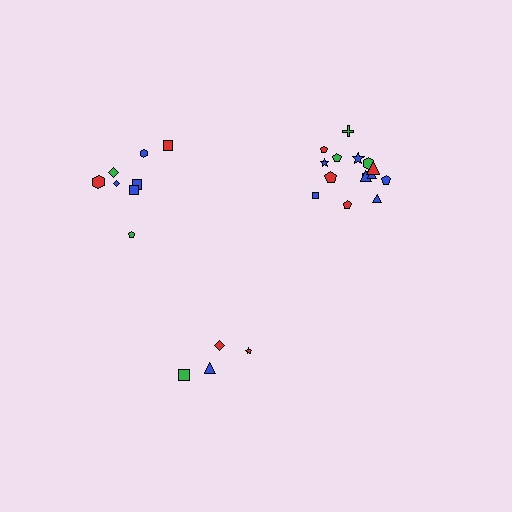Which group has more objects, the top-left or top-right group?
The top-right group.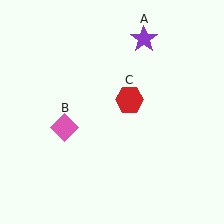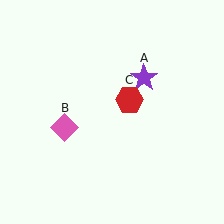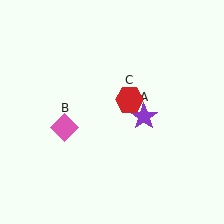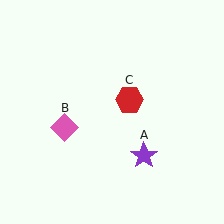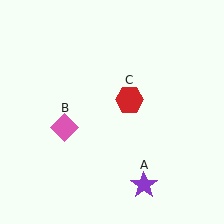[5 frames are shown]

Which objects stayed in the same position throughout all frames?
Pink diamond (object B) and red hexagon (object C) remained stationary.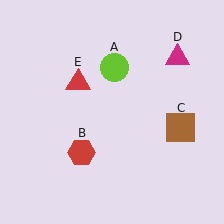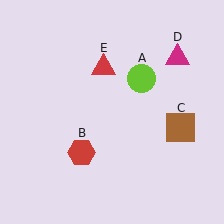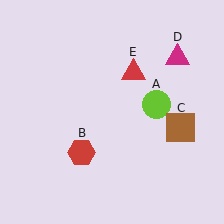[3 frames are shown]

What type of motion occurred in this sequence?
The lime circle (object A), red triangle (object E) rotated clockwise around the center of the scene.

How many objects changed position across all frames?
2 objects changed position: lime circle (object A), red triangle (object E).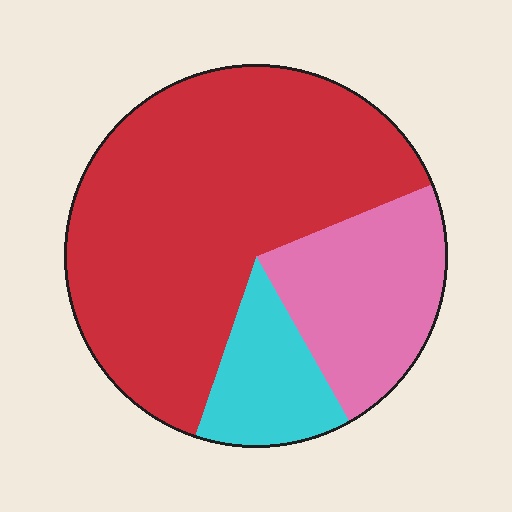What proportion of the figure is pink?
Pink takes up about one quarter (1/4) of the figure.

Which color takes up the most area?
Red, at roughly 65%.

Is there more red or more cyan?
Red.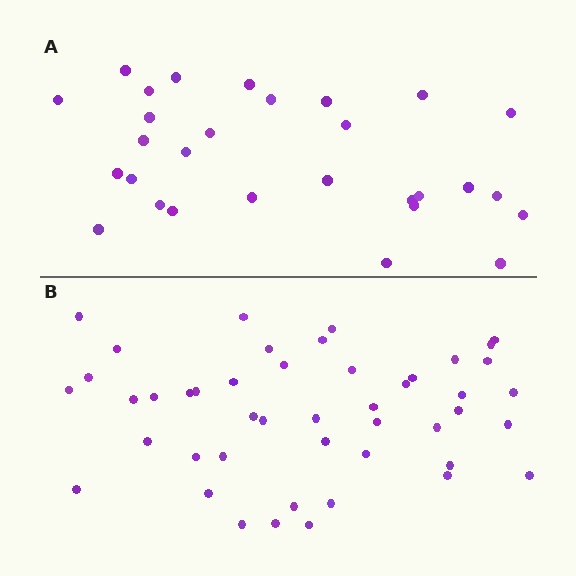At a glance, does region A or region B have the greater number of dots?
Region B (the bottom region) has more dots.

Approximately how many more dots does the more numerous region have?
Region B has approximately 15 more dots than region A.